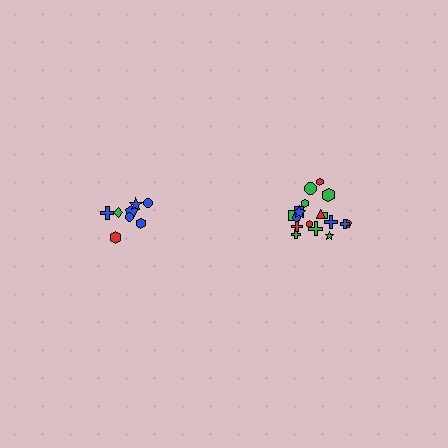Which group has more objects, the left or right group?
The right group.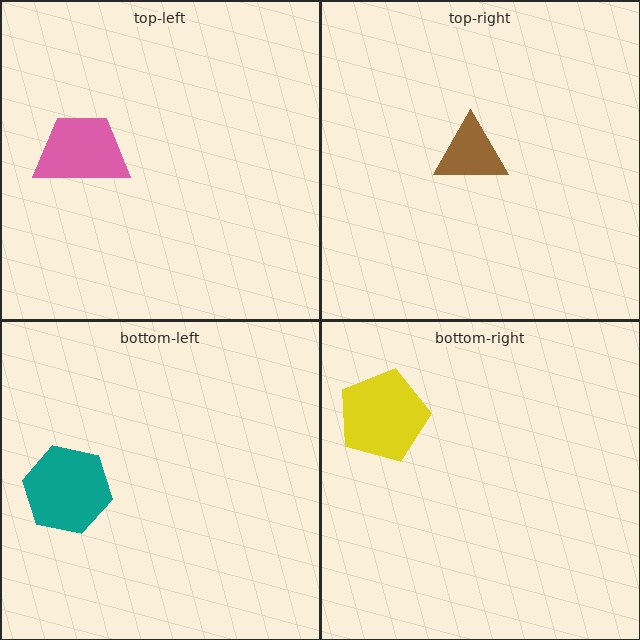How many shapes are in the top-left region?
1.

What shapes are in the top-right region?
The brown triangle.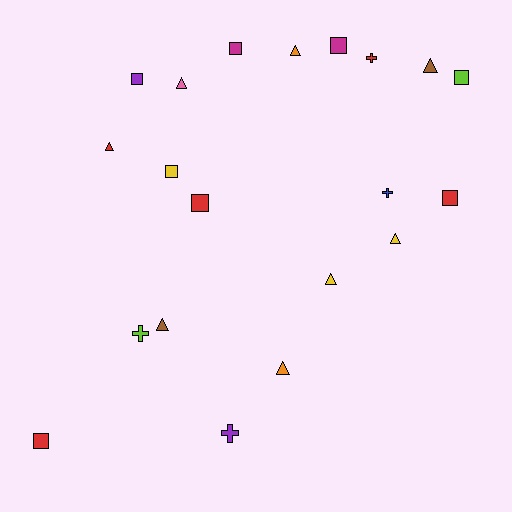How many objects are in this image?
There are 20 objects.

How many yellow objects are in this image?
There are 3 yellow objects.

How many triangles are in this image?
There are 8 triangles.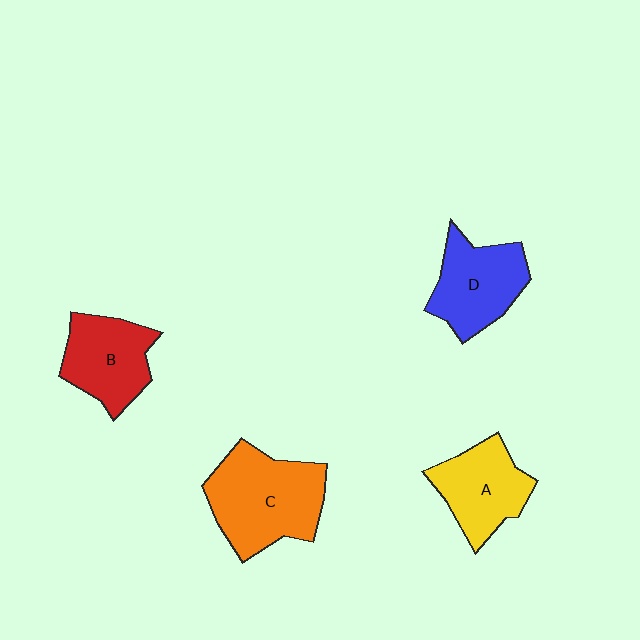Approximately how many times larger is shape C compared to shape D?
Approximately 1.4 times.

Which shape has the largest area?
Shape C (orange).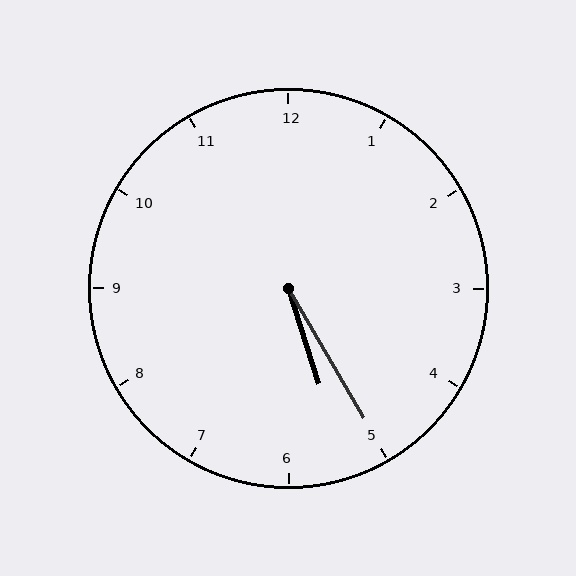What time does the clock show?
5:25.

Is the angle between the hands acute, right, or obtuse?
It is acute.